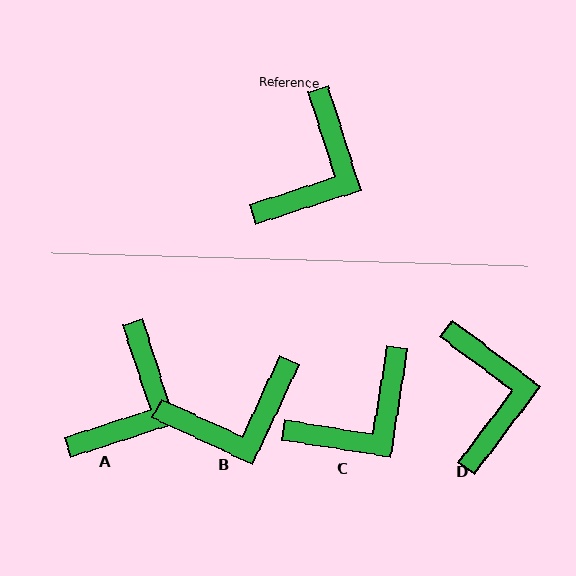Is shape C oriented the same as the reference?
No, it is off by about 27 degrees.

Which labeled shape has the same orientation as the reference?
A.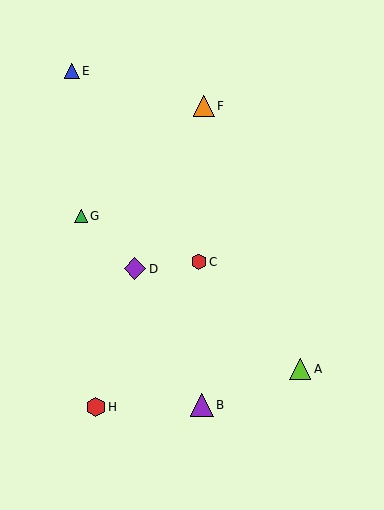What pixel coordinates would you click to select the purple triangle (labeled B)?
Click at (202, 405) to select the purple triangle B.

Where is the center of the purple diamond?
The center of the purple diamond is at (135, 269).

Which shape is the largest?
The purple triangle (labeled B) is the largest.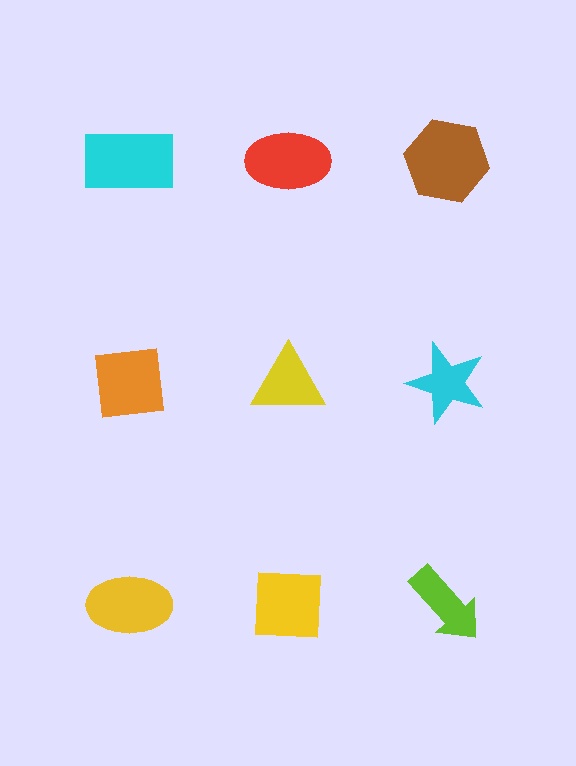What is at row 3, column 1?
A yellow ellipse.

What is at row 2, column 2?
A yellow triangle.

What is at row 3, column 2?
A yellow square.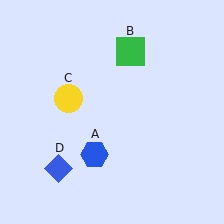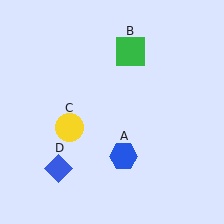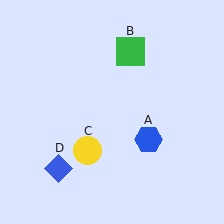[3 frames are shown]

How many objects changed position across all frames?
2 objects changed position: blue hexagon (object A), yellow circle (object C).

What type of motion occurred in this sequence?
The blue hexagon (object A), yellow circle (object C) rotated counterclockwise around the center of the scene.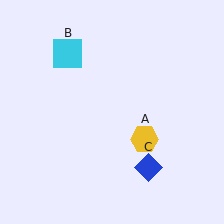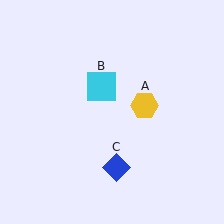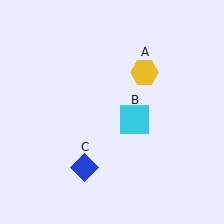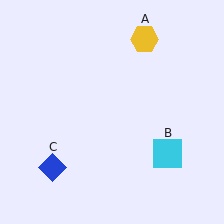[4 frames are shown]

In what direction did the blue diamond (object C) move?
The blue diamond (object C) moved left.